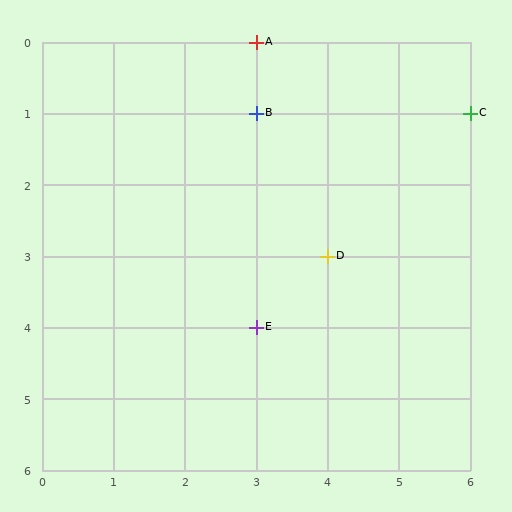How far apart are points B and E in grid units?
Points B and E are 3 rows apart.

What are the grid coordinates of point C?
Point C is at grid coordinates (6, 1).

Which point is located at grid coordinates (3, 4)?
Point E is at (3, 4).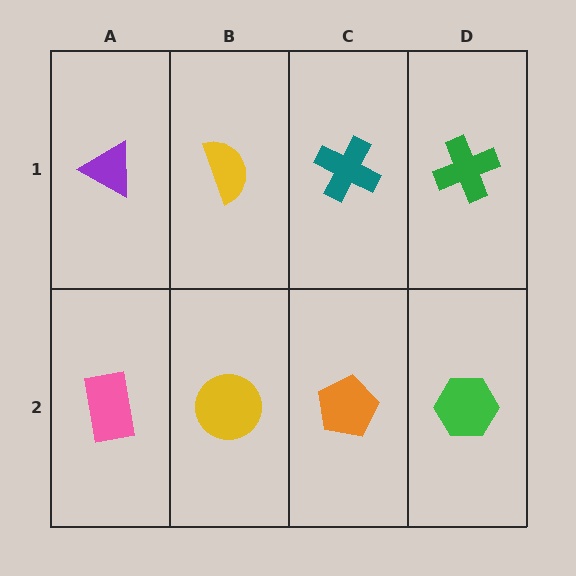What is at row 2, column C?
An orange pentagon.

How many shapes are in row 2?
4 shapes.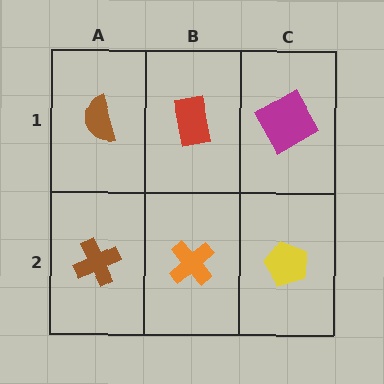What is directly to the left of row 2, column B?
A brown cross.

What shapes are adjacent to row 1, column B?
An orange cross (row 2, column B), a brown semicircle (row 1, column A), a magenta square (row 1, column C).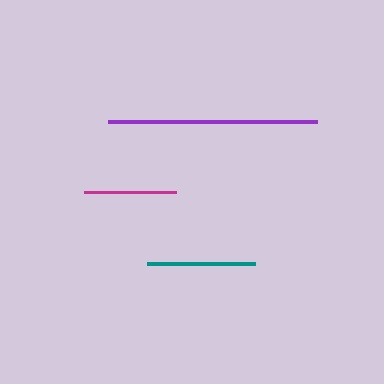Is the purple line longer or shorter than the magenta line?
The purple line is longer than the magenta line.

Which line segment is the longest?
The purple line is the longest at approximately 208 pixels.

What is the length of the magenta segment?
The magenta segment is approximately 92 pixels long.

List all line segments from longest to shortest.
From longest to shortest: purple, teal, magenta.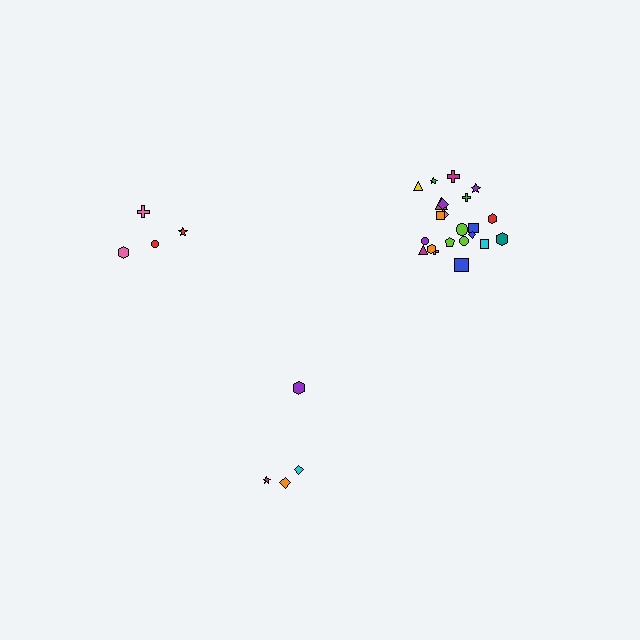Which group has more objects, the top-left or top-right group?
The top-right group.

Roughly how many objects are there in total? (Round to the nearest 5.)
Roughly 30 objects in total.